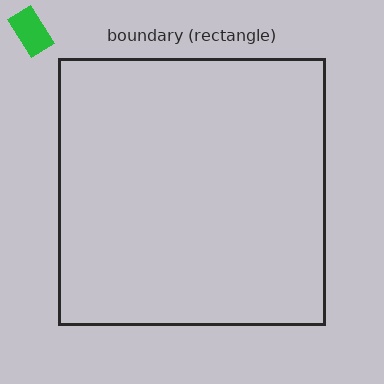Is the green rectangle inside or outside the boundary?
Outside.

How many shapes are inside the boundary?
0 inside, 1 outside.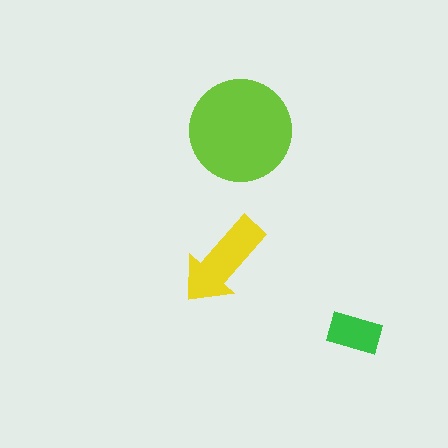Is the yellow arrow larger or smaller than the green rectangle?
Larger.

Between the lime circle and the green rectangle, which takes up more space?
The lime circle.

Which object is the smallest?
The green rectangle.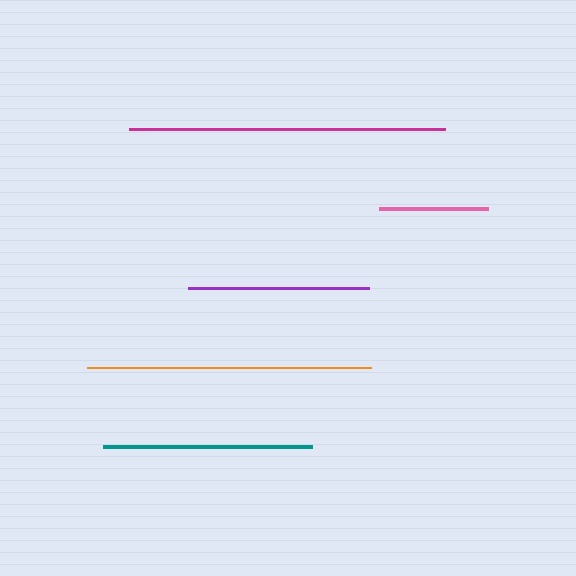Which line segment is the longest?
The magenta line is the longest at approximately 316 pixels.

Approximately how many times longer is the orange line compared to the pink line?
The orange line is approximately 2.6 times the length of the pink line.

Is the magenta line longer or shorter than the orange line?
The magenta line is longer than the orange line.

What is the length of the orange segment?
The orange segment is approximately 284 pixels long.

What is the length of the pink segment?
The pink segment is approximately 109 pixels long.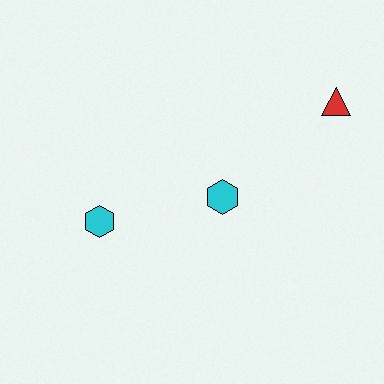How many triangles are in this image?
There is 1 triangle.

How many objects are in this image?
There are 3 objects.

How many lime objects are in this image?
There are no lime objects.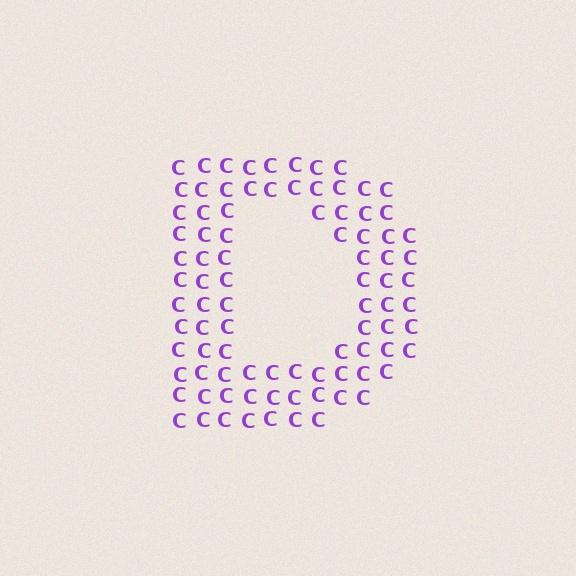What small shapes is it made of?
It is made of small letter C's.